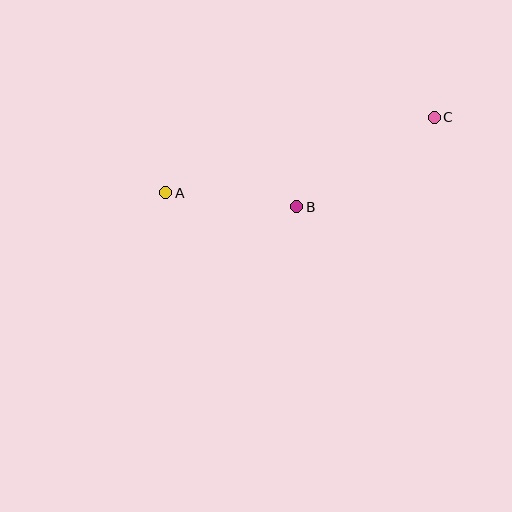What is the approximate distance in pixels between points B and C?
The distance between B and C is approximately 164 pixels.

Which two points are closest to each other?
Points A and B are closest to each other.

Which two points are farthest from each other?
Points A and C are farthest from each other.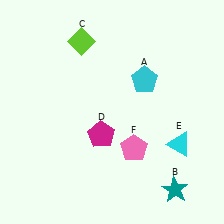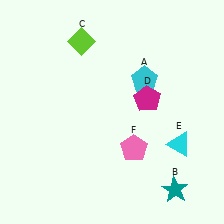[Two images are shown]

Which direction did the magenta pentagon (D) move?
The magenta pentagon (D) moved right.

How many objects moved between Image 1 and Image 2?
1 object moved between the two images.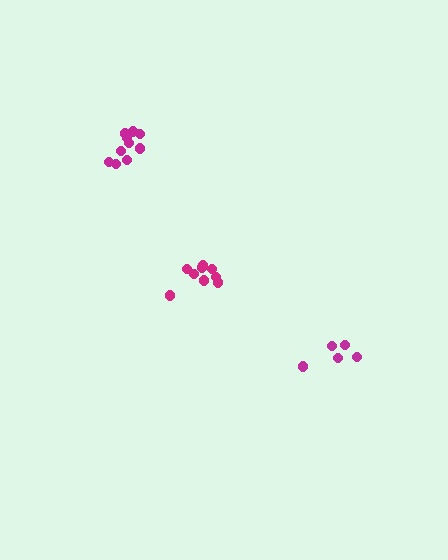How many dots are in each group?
Group 1: 5 dots, Group 2: 9 dots, Group 3: 10 dots (24 total).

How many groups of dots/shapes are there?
There are 3 groups.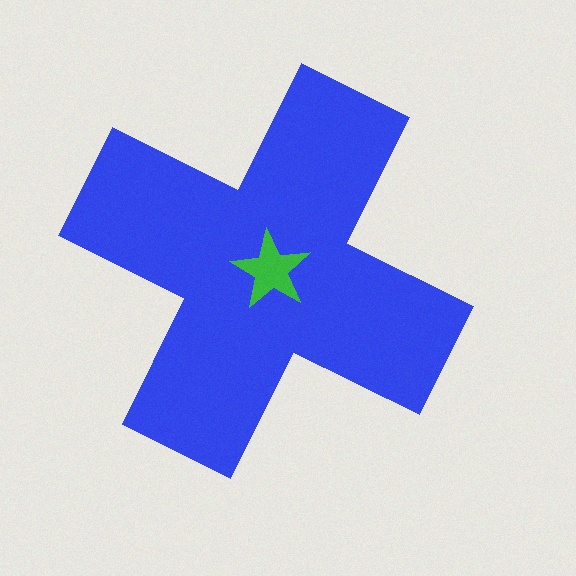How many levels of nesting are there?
2.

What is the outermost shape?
The blue cross.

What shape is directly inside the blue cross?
The green star.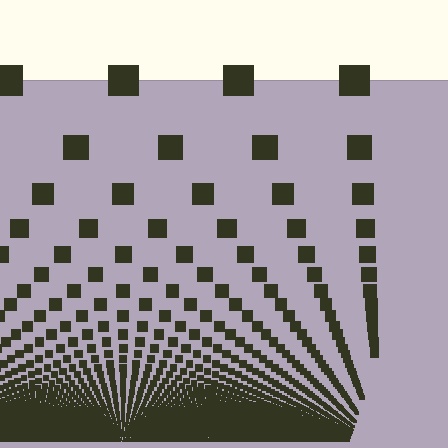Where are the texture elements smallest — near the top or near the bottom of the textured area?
Near the bottom.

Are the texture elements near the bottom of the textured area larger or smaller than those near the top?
Smaller. The gradient is inverted — elements near the bottom are smaller and denser.